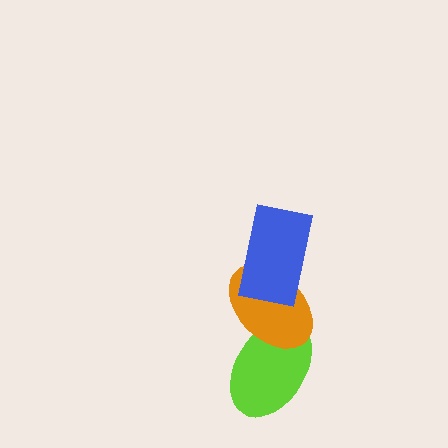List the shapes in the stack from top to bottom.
From top to bottom: the blue rectangle, the orange ellipse, the lime ellipse.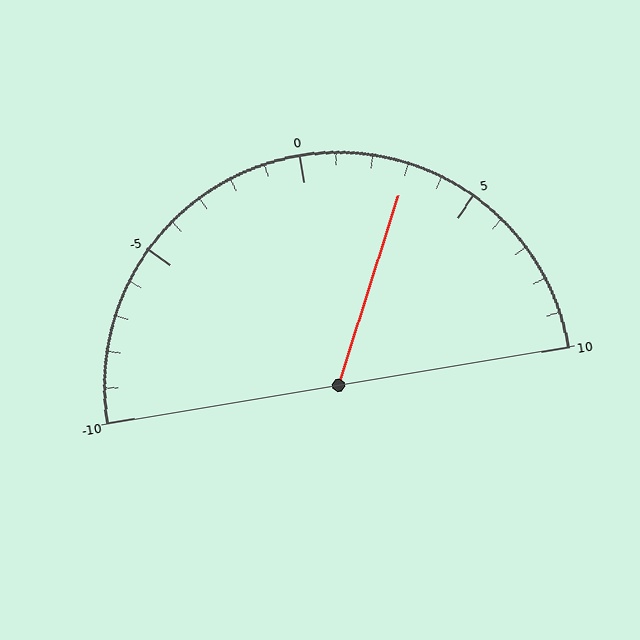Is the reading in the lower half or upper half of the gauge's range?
The reading is in the upper half of the range (-10 to 10).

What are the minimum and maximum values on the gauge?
The gauge ranges from -10 to 10.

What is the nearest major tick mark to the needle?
The nearest major tick mark is 5.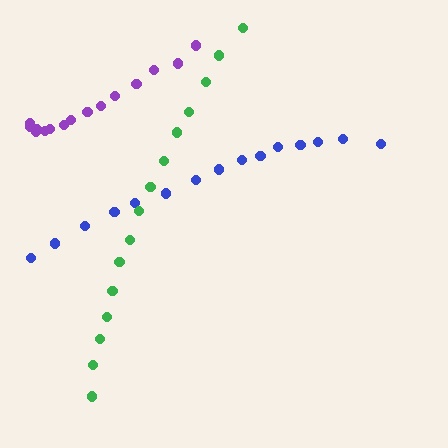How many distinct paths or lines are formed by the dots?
There are 3 distinct paths.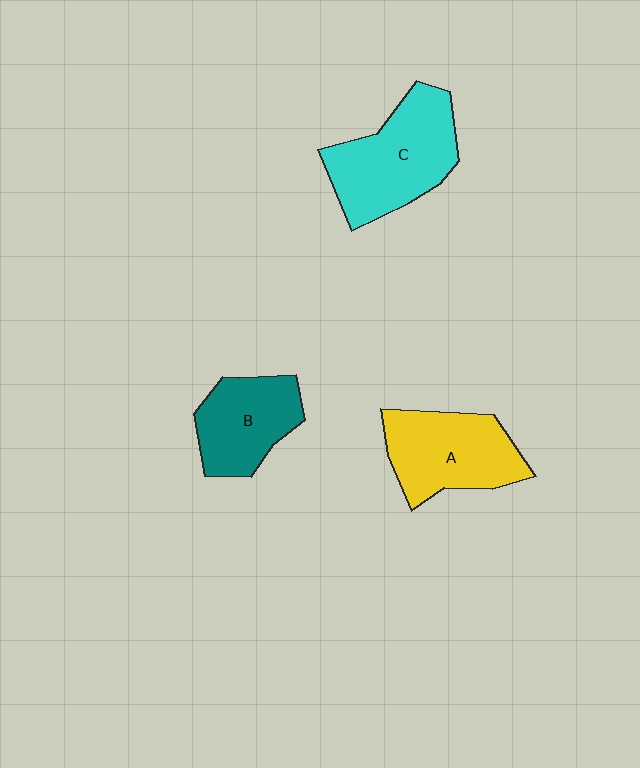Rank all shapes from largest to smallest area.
From largest to smallest: C (cyan), A (yellow), B (teal).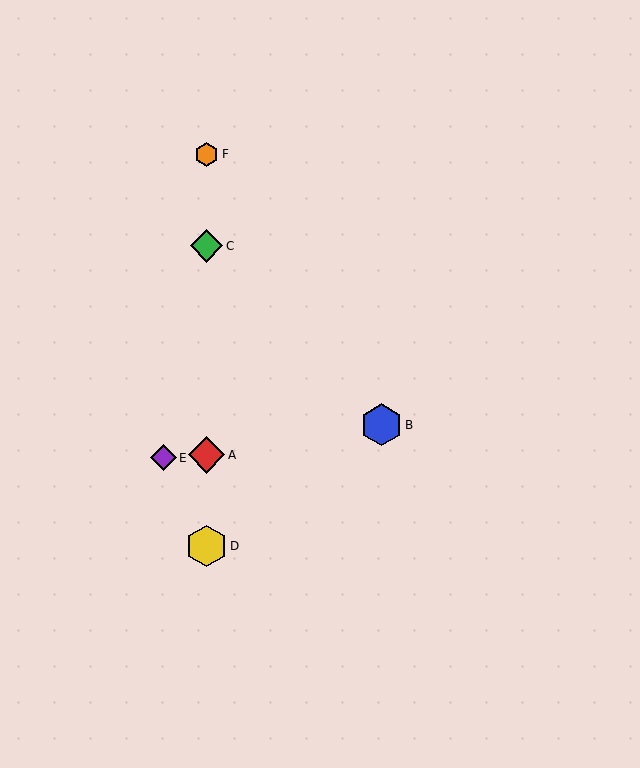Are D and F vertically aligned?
Yes, both are at x≈206.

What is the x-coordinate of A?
Object A is at x≈206.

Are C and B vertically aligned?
No, C is at x≈206 and B is at x≈381.